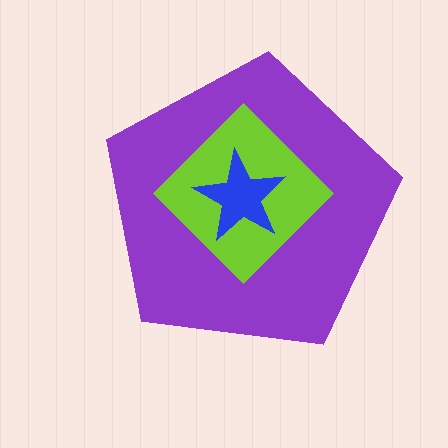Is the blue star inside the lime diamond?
Yes.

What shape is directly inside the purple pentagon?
The lime diamond.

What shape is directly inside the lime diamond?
The blue star.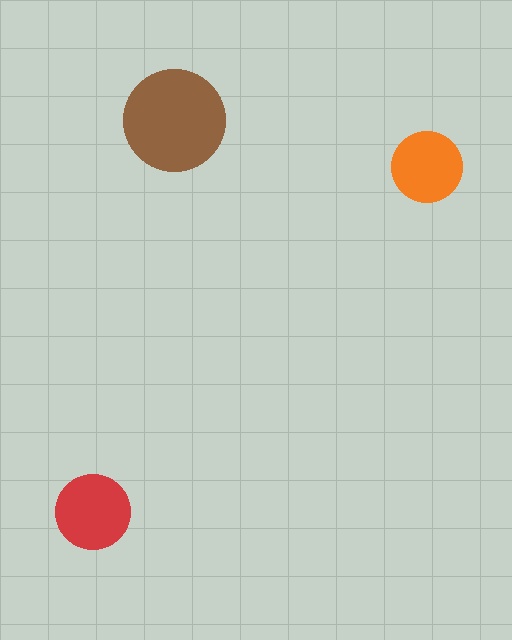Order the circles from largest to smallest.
the brown one, the red one, the orange one.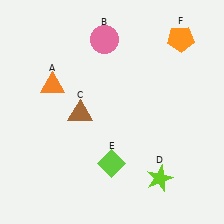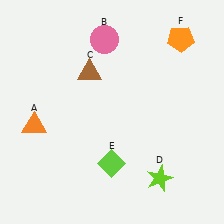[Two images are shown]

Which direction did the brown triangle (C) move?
The brown triangle (C) moved up.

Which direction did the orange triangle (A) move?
The orange triangle (A) moved down.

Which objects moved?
The objects that moved are: the orange triangle (A), the brown triangle (C).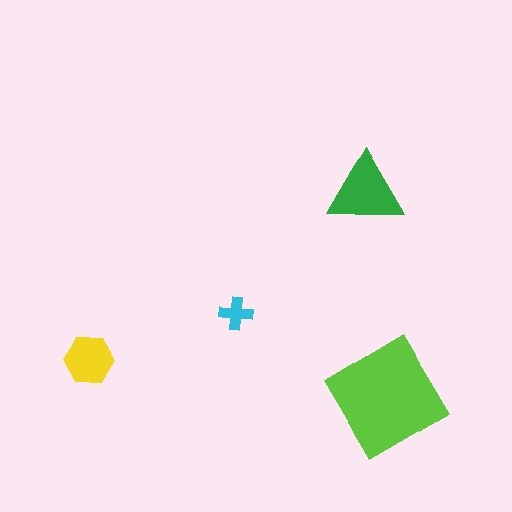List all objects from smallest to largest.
The cyan cross, the yellow hexagon, the green triangle, the lime diamond.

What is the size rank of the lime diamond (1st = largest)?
1st.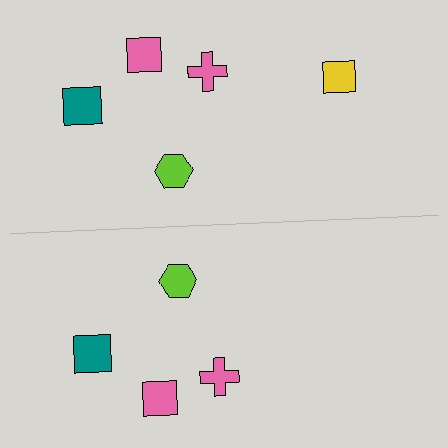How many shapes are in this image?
There are 9 shapes in this image.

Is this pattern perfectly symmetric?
No, the pattern is not perfectly symmetric. A yellow square is missing from the bottom side.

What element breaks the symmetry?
A yellow square is missing from the bottom side.